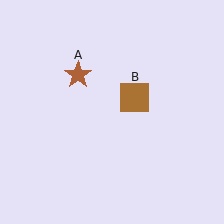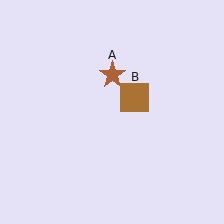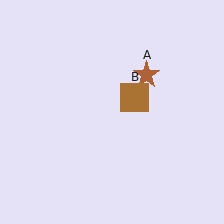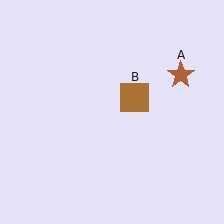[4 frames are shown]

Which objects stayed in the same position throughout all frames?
Brown square (object B) remained stationary.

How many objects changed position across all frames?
1 object changed position: brown star (object A).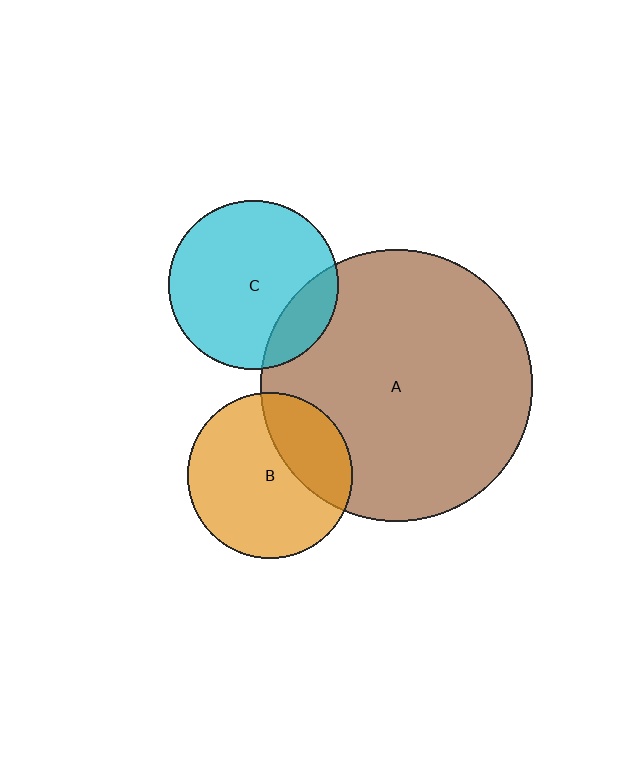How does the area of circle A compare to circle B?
Approximately 2.7 times.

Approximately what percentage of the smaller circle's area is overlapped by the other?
Approximately 30%.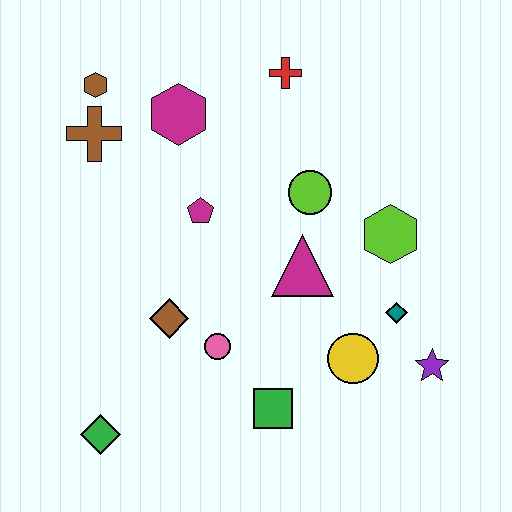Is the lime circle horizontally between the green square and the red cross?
No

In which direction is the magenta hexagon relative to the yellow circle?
The magenta hexagon is above the yellow circle.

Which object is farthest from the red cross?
The green diamond is farthest from the red cross.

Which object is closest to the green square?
The pink circle is closest to the green square.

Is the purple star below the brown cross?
Yes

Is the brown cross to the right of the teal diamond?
No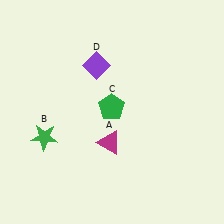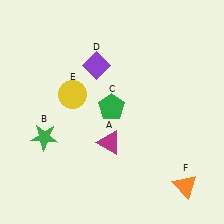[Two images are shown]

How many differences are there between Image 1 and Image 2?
There are 2 differences between the two images.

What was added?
A yellow circle (E), an orange triangle (F) were added in Image 2.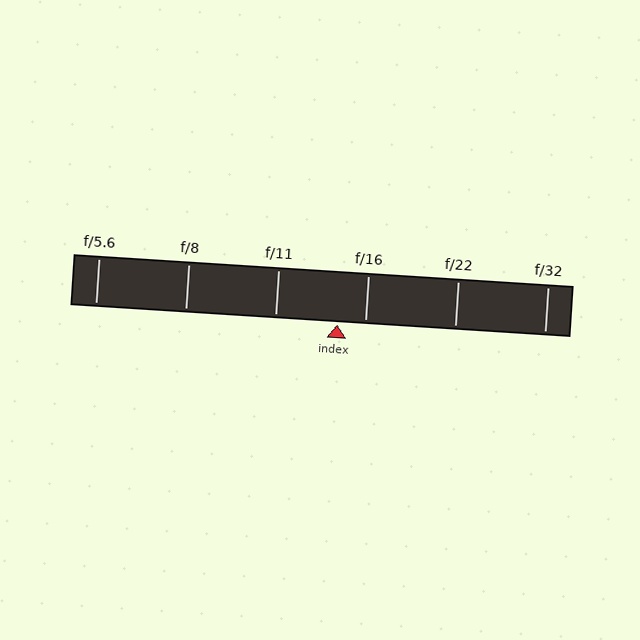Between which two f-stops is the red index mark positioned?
The index mark is between f/11 and f/16.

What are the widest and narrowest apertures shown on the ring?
The widest aperture shown is f/5.6 and the narrowest is f/32.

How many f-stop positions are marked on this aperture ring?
There are 6 f-stop positions marked.